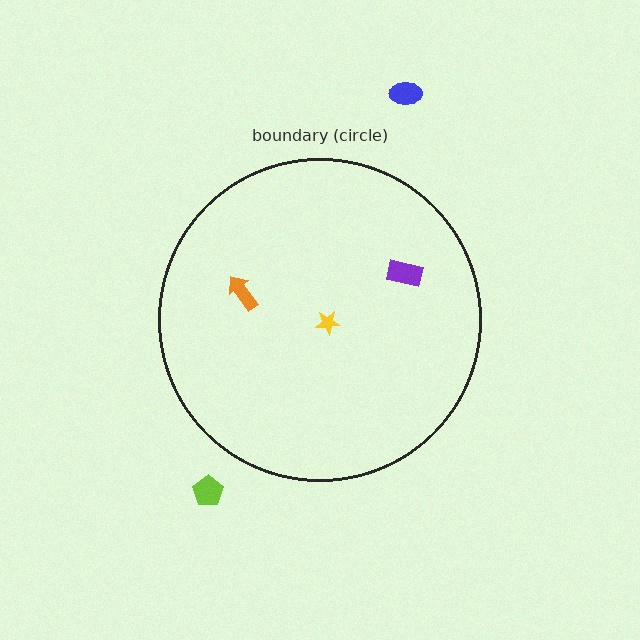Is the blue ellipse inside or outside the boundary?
Outside.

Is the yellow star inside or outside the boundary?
Inside.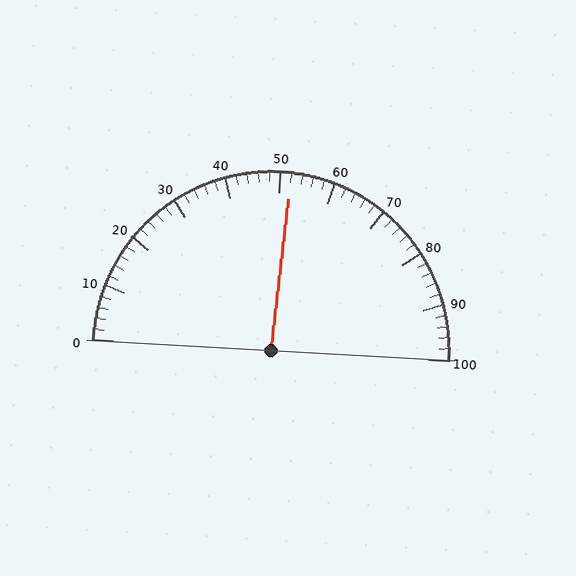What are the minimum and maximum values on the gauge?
The gauge ranges from 0 to 100.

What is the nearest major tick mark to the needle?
The nearest major tick mark is 50.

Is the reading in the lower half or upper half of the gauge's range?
The reading is in the upper half of the range (0 to 100).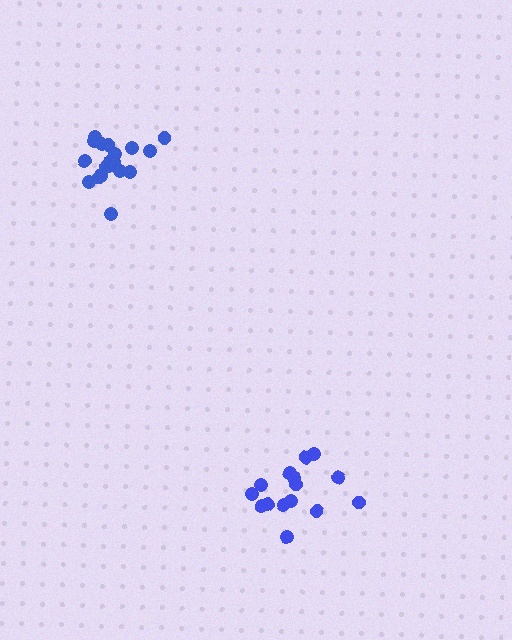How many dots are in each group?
Group 1: 19 dots, Group 2: 15 dots (34 total).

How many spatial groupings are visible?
There are 2 spatial groupings.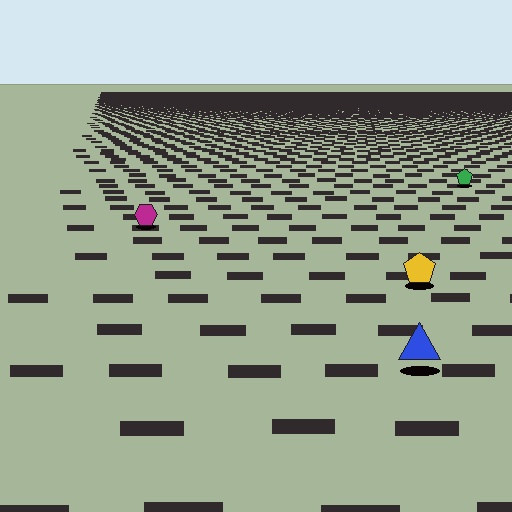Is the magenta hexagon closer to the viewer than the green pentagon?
Yes. The magenta hexagon is closer — you can tell from the texture gradient: the ground texture is coarser near it.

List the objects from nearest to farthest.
From nearest to farthest: the blue triangle, the yellow pentagon, the magenta hexagon, the green pentagon.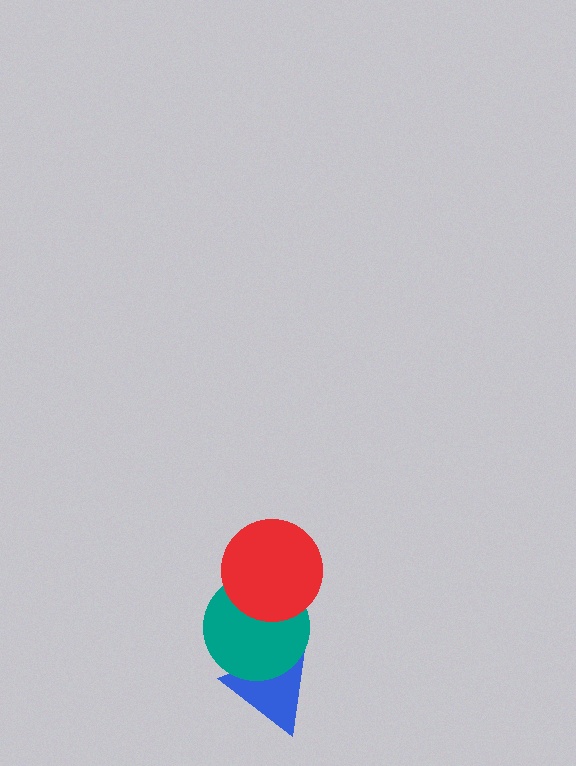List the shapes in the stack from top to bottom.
From top to bottom: the red circle, the teal circle, the blue triangle.